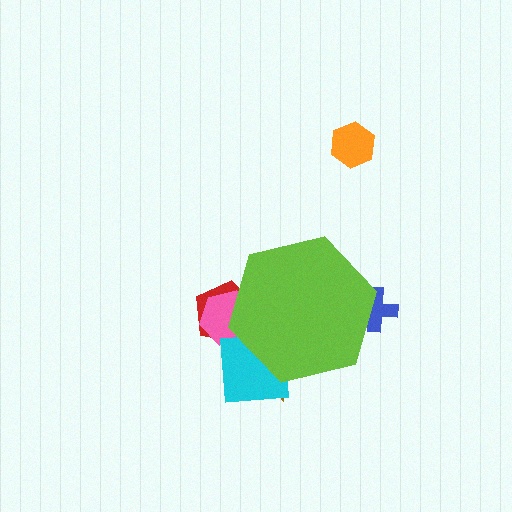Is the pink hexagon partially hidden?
Yes, the pink hexagon is partially hidden behind the lime hexagon.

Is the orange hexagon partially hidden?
No, the orange hexagon is fully visible.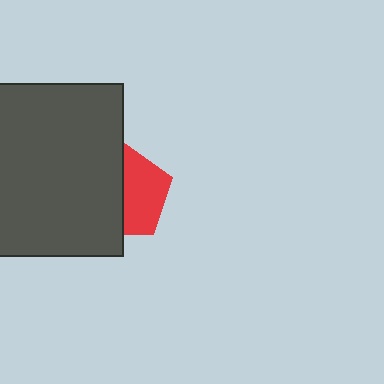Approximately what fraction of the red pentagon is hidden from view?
Roughly 50% of the red pentagon is hidden behind the dark gray rectangle.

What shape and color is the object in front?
The object in front is a dark gray rectangle.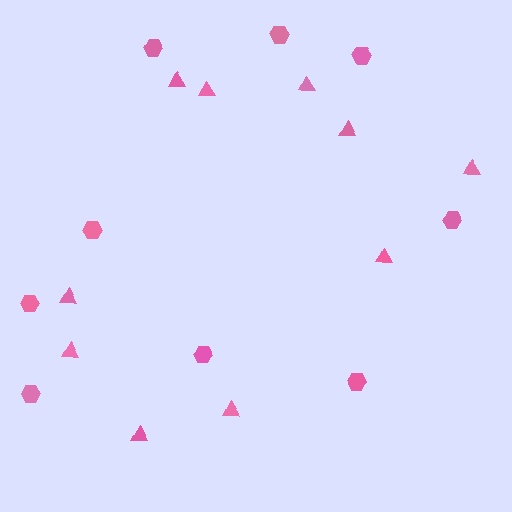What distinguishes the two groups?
There are 2 groups: one group of triangles (10) and one group of hexagons (9).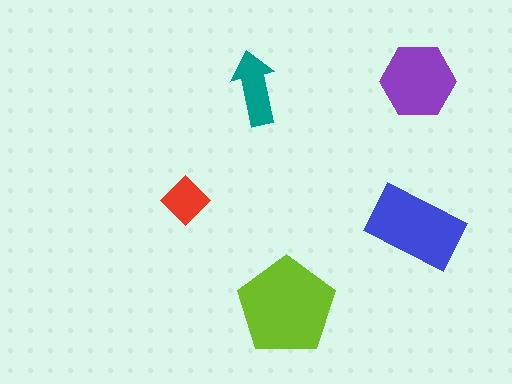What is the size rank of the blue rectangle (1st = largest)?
2nd.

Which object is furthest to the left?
The red diamond is leftmost.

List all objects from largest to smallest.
The lime pentagon, the blue rectangle, the purple hexagon, the teal arrow, the red diamond.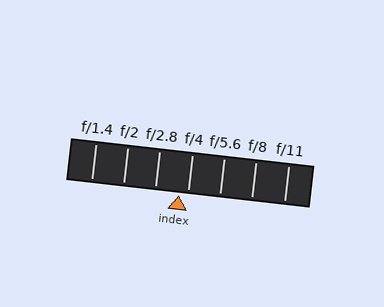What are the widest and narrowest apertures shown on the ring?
The widest aperture shown is f/1.4 and the narrowest is f/11.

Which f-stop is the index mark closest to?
The index mark is closest to f/4.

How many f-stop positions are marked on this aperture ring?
There are 7 f-stop positions marked.